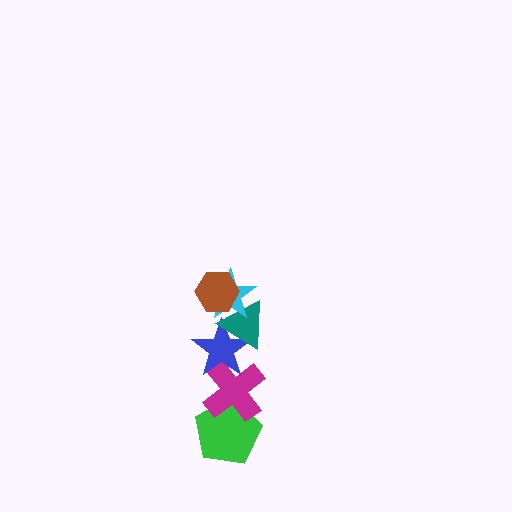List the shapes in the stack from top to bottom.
From top to bottom: the brown hexagon, the cyan star, the teal triangle, the blue star, the magenta cross, the green pentagon.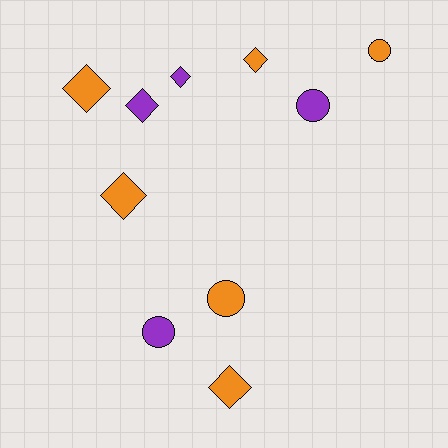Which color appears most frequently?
Orange, with 6 objects.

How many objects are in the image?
There are 10 objects.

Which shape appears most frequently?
Diamond, with 6 objects.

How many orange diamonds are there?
There are 4 orange diamonds.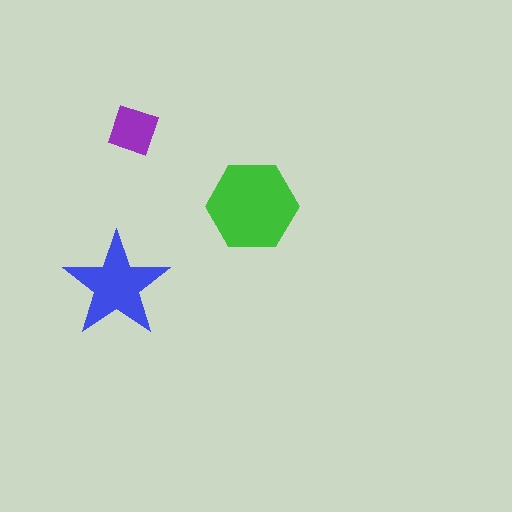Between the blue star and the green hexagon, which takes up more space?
The green hexagon.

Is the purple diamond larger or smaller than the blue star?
Smaller.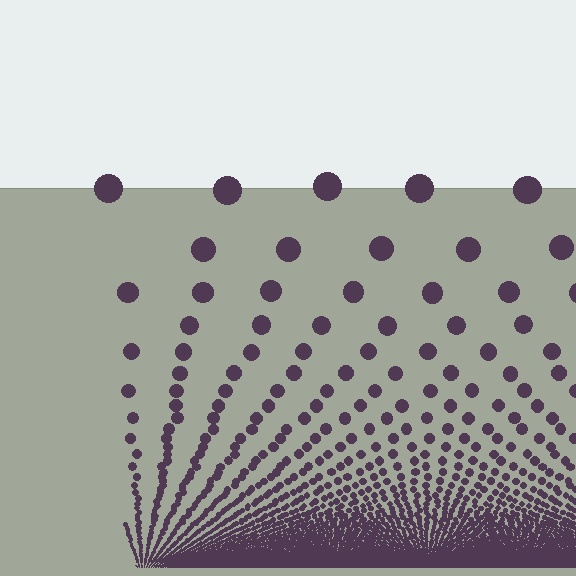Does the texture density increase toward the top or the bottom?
Density increases toward the bottom.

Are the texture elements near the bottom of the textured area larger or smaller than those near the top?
Smaller. The gradient is inverted — elements near the bottom are smaller and denser.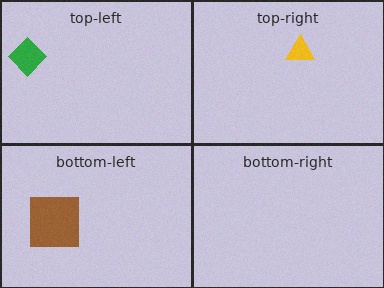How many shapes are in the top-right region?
1.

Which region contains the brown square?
The bottom-left region.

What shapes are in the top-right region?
The yellow triangle.